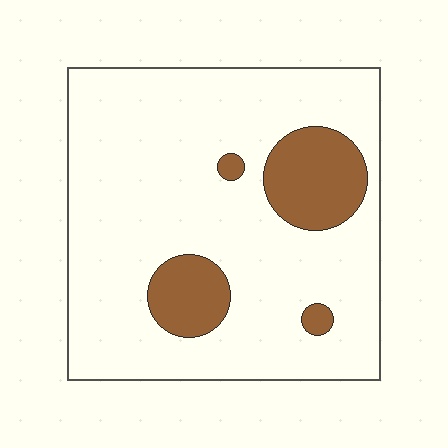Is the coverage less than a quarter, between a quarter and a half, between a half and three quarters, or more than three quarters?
Less than a quarter.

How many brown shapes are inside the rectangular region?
4.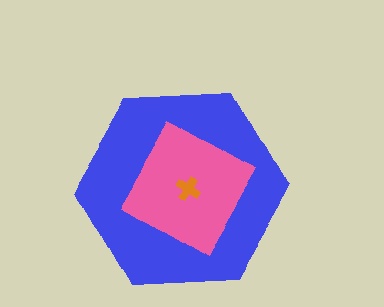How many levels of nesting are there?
3.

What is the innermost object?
The orange cross.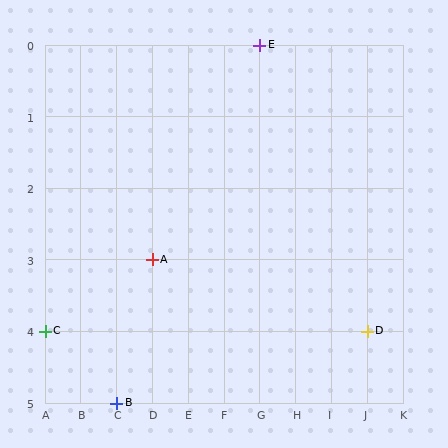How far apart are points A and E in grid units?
Points A and E are 3 columns and 3 rows apart (about 4.2 grid units diagonally).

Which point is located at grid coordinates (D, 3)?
Point A is at (D, 3).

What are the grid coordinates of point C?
Point C is at grid coordinates (A, 4).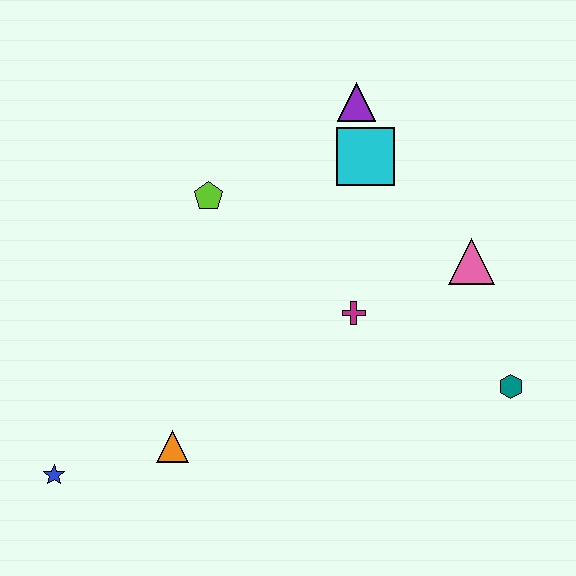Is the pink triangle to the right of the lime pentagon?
Yes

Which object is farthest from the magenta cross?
The blue star is farthest from the magenta cross.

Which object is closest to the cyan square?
The purple triangle is closest to the cyan square.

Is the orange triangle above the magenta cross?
No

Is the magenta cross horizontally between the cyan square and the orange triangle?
Yes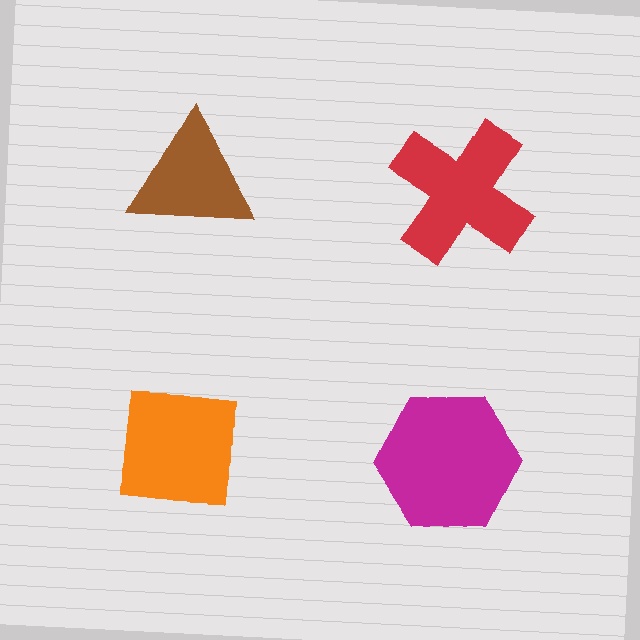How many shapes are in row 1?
2 shapes.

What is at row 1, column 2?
A red cross.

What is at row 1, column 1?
A brown triangle.